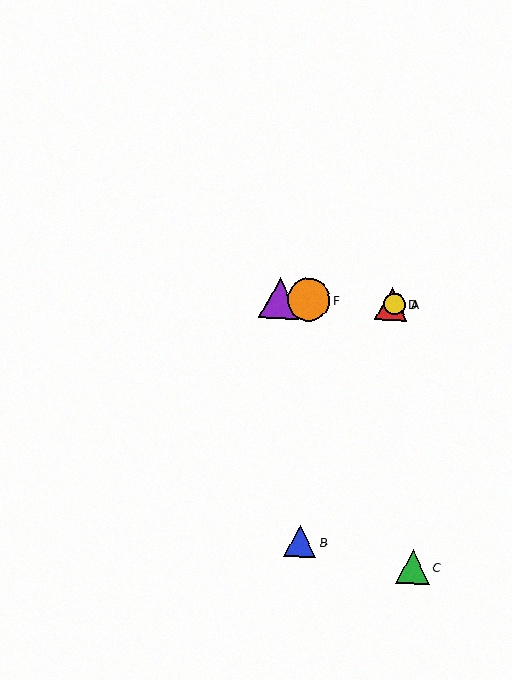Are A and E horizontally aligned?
Yes, both are at y≈304.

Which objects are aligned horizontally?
Objects A, D, E, F are aligned horizontally.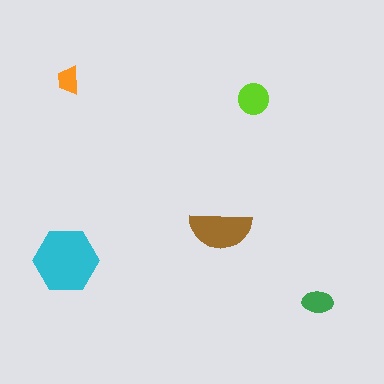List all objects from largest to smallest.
The cyan hexagon, the brown semicircle, the lime circle, the green ellipse, the orange trapezoid.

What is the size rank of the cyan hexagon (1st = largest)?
1st.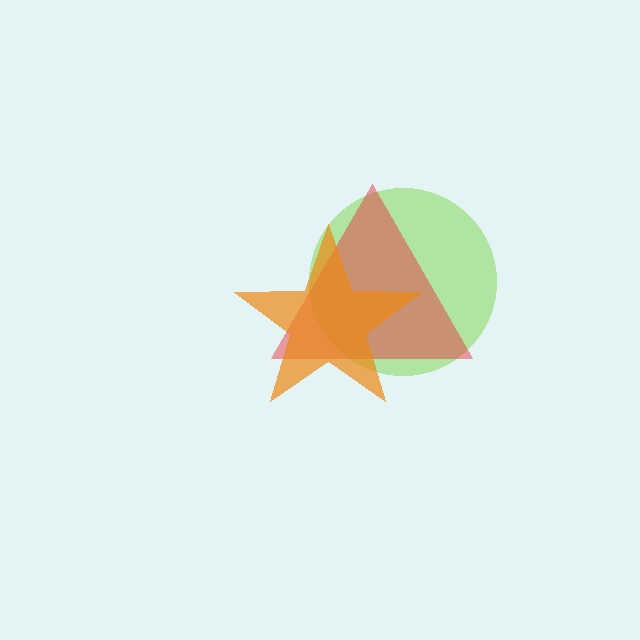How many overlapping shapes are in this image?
There are 3 overlapping shapes in the image.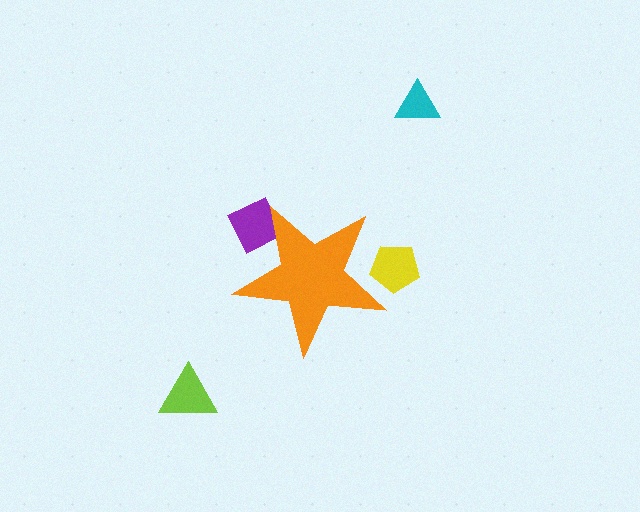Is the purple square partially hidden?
Yes, the purple square is partially hidden behind the orange star.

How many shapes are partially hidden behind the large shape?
2 shapes are partially hidden.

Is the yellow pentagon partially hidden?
Yes, the yellow pentagon is partially hidden behind the orange star.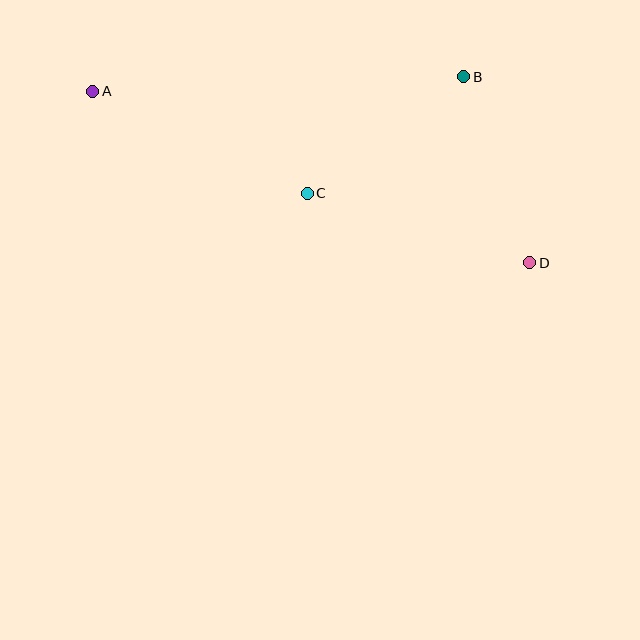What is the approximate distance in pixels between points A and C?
The distance between A and C is approximately 237 pixels.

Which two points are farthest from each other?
Points A and D are farthest from each other.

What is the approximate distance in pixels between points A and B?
The distance between A and B is approximately 371 pixels.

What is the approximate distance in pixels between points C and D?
The distance between C and D is approximately 233 pixels.